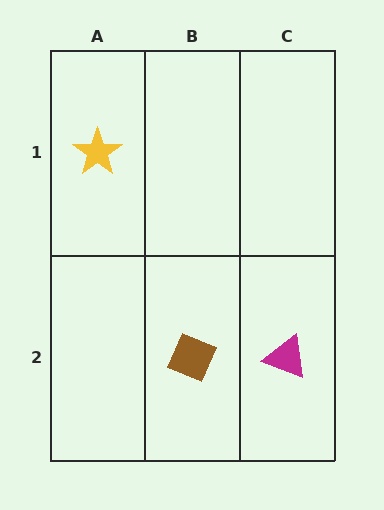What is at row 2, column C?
A magenta triangle.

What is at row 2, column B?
A brown diamond.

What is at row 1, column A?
A yellow star.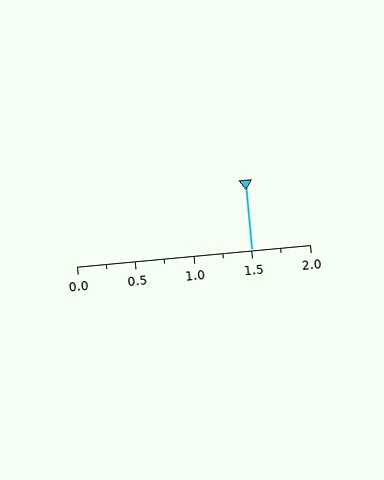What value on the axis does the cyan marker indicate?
The marker indicates approximately 1.5.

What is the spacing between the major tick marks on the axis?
The major ticks are spaced 0.5 apart.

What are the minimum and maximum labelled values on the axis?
The axis runs from 0.0 to 2.0.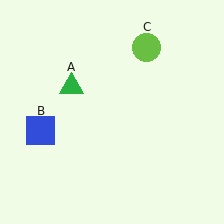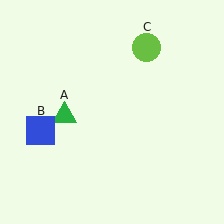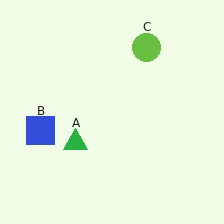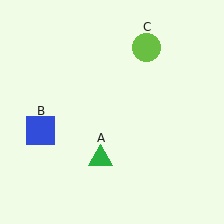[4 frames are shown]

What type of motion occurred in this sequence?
The green triangle (object A) rotated counterclockwise around the center of the scene.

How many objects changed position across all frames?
1 object changed position: green triangle (object A).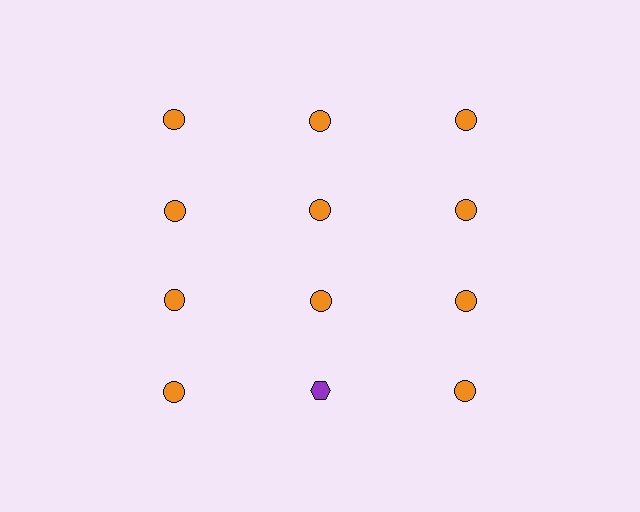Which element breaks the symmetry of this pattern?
The purple hexagon in the fourth row, second from left column breaks the symmetry. All other shapes are orange circles.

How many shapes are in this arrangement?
There are 12 shapes arranged in a grid pattern.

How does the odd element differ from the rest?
It differs in both color (purple instead of orange) and shape (hexagon instead of circle).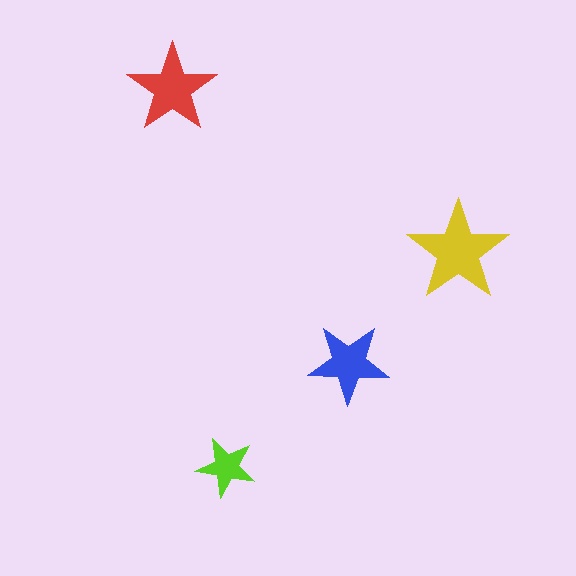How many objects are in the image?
There are 4 objects in the image.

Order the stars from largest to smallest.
the yellow one, the red one, the blue one, the lime one.